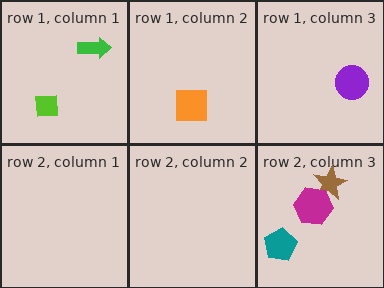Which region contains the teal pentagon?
The row 2, column 3 region.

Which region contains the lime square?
The row 1, column 1 region.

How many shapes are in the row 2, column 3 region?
3.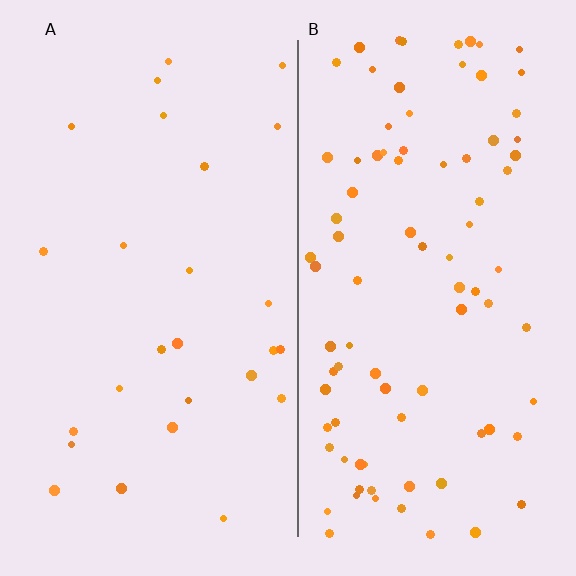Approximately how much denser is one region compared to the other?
Approximately 3.3× — region B over region A.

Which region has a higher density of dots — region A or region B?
B (the right).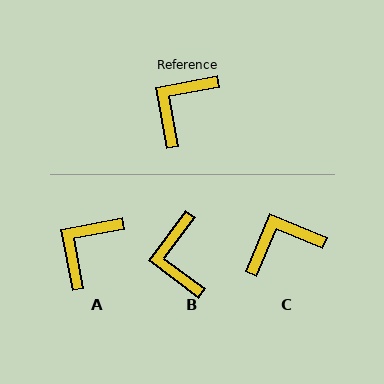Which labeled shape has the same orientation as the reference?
A.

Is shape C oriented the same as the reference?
No, it is off by about 33 degrees.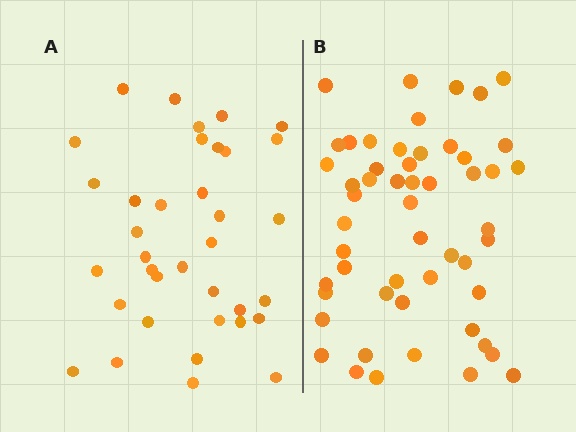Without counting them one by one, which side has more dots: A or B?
Region B (the right region) has more dots.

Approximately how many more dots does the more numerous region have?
Region B has approximately 15 more dots than region A.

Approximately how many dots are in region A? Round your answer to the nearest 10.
About 40 dots. (The exact count is 36, which rounds to 40.)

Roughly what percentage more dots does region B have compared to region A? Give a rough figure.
About 45% more.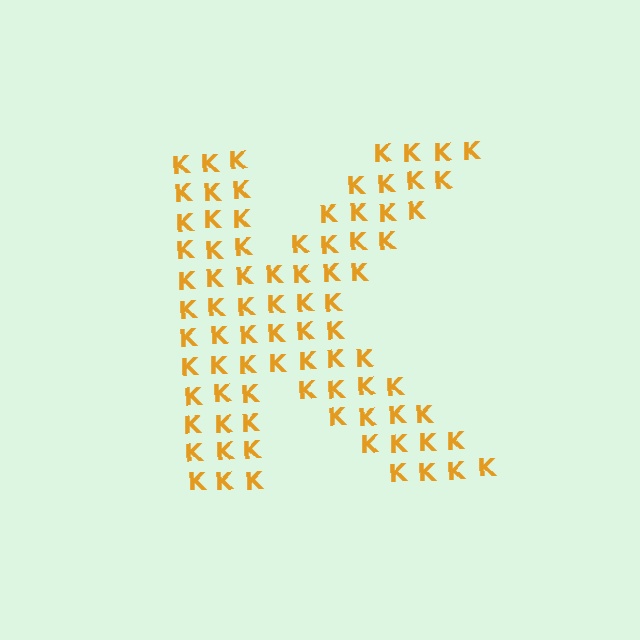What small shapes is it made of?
It is made of small letter K's.